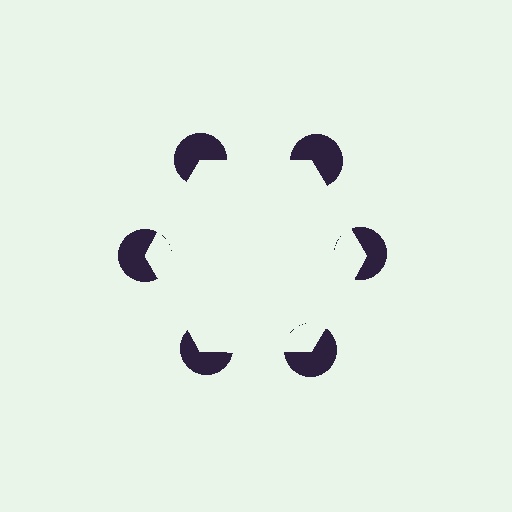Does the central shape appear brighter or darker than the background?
It typically appears slightly brighter than the background, even though no actual brightness change is drawn.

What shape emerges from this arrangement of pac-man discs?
An illusory hexagon — its edges are inferred from the aligned wedge cuts in the pac-man discs, not physically drawn.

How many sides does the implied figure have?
6 sides.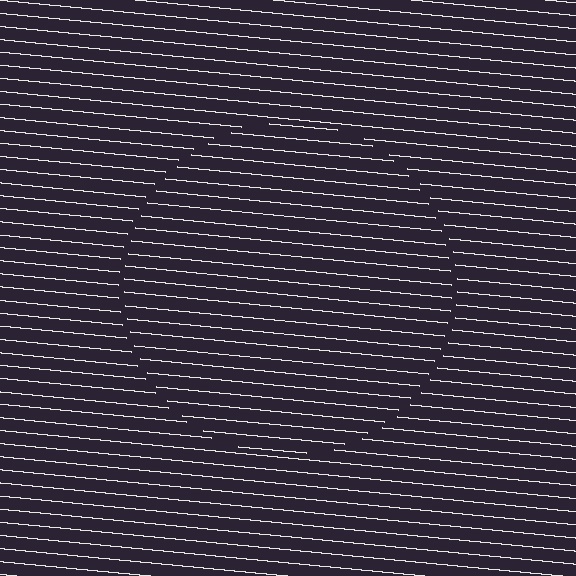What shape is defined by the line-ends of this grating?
An illusory circle. The interior of the shape contains the same grating, shifted by half a period — the contour is defined by the phase discontinuity where line-ends from the inner and outer gratings abut.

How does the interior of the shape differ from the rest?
The interior of the shape contains the same grating, shifted by half a period — the contour is defined by the phase discontinuity where line-ends from the inner and outer gratings abut.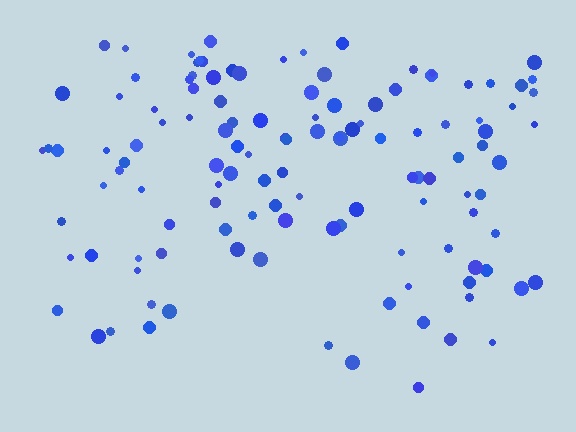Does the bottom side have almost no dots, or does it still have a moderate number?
Still a moderate number, just noticeably fewer than the top.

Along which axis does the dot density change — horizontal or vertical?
Vertical.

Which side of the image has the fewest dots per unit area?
The bottom.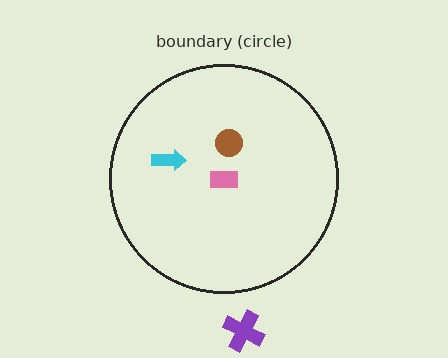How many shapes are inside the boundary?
3 inside, 1 outside.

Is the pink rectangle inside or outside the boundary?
Inside.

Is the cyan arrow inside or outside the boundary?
Inside.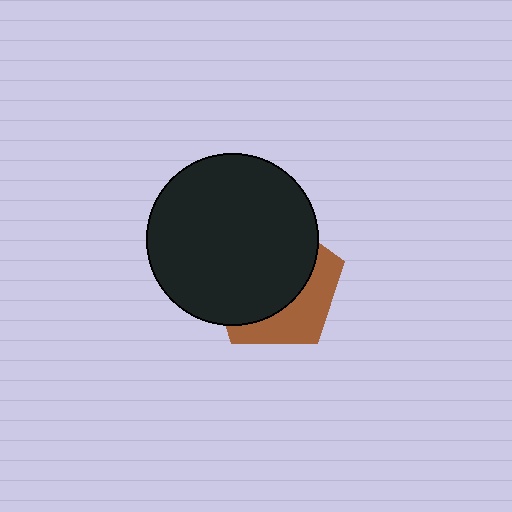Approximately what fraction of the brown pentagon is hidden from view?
Roughly 65% of the brown pentagon is hidden behind the black circle.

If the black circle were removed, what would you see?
You would see the complete brown pentagon.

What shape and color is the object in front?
The object in front is a black circle.